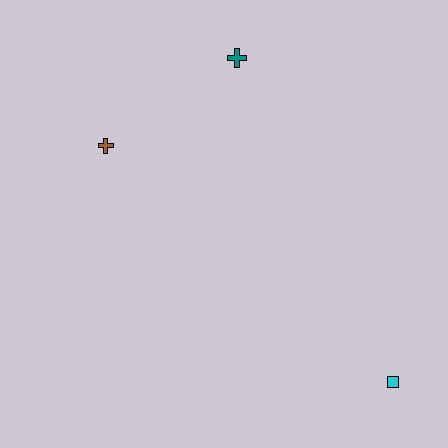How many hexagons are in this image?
There are no hexagons.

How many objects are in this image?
There are 3 objects.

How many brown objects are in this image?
There is 1 brown object.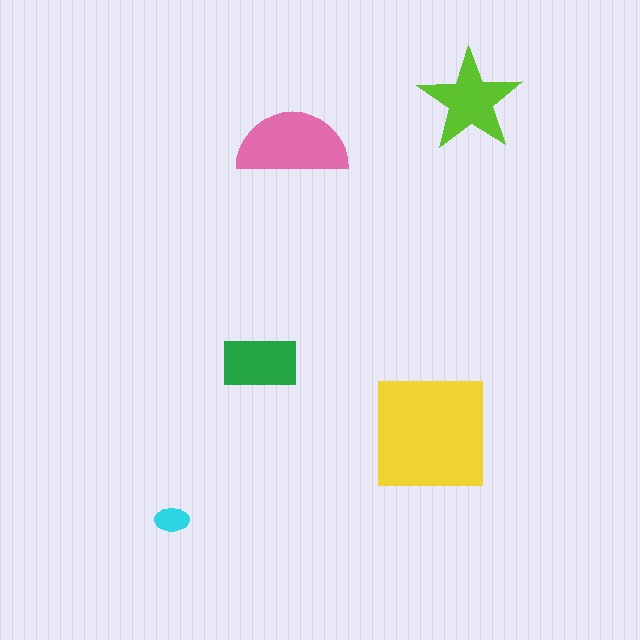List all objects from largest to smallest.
The yellow square, the pink semicircle, the lime star, the green rectangle, the cyan ellipse.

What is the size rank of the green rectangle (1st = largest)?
4th.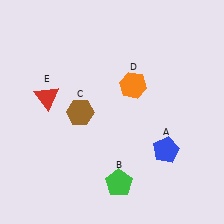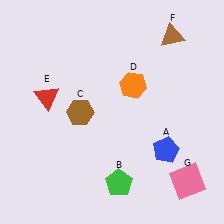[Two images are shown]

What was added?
A brown triangle (F), a pink square (G) were added in Image 2.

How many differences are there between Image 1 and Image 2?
There are 2 differences between the two images.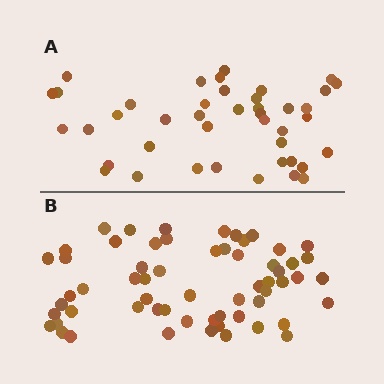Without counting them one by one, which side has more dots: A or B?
Region B (the bottom region) has more dots.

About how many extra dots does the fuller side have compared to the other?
Region B has approximately 20 more dots than region A.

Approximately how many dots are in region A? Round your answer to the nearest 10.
About 40 dots. (The exact count is 42, which rounds to 40.)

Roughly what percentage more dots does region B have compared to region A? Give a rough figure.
About 45% more.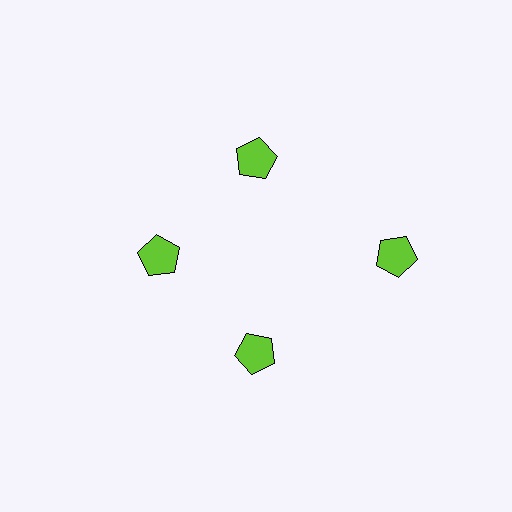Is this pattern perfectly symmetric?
No. The 4 lime pentagons are arranged in a ring, but one element near the 3 o'clock position is pushed outward from the center, breaking the 4-fold rotational symmetry.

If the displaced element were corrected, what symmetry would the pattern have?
It would have 4-fold rotational symmetry — the pattern would map onto itself every 90 degrees.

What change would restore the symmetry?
The symmetry would be restored by moving it inward, back onto the ring so that all 4 pentagons sit at equal angles and equal distance from the center.